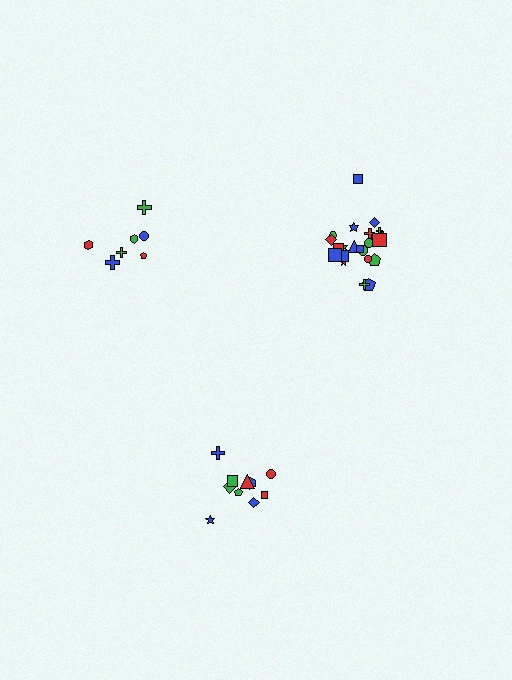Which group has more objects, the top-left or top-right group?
The top-right group.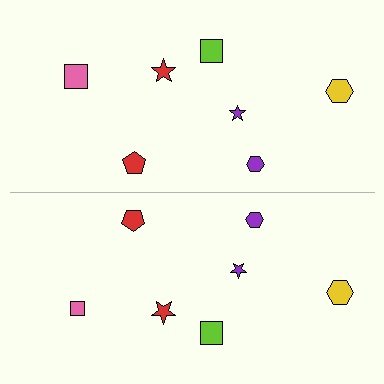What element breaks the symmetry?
The pink square on the bottom side has a different size than its mirror counterpart.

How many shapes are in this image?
There are 14 shapes in this image.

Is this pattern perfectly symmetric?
No, the pattern is not perfectly symmetric. The pink square on the bottom side has a different size than its mirror counterpart.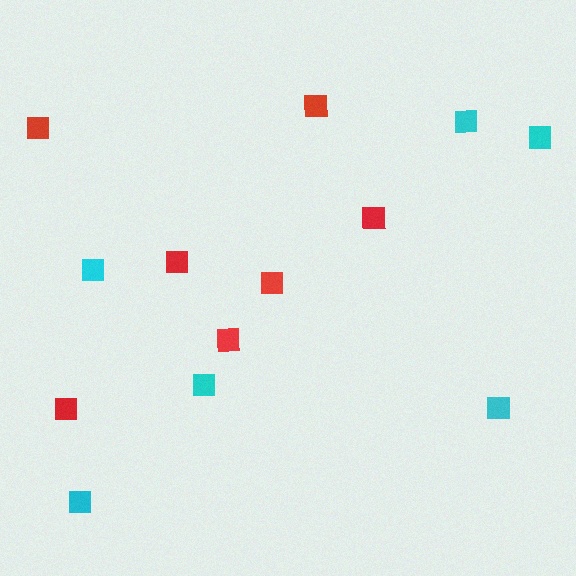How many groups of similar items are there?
There are 2 groups: one group of cyan squares (6) and one group of red squares (7).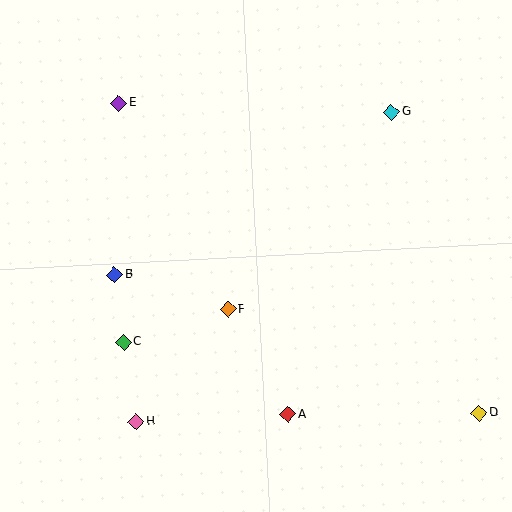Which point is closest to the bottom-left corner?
Point H is closest to the bottom-left corner.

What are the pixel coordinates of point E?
Point E is at (119, 103).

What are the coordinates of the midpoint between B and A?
The midpoint between B and A is at (201, 345).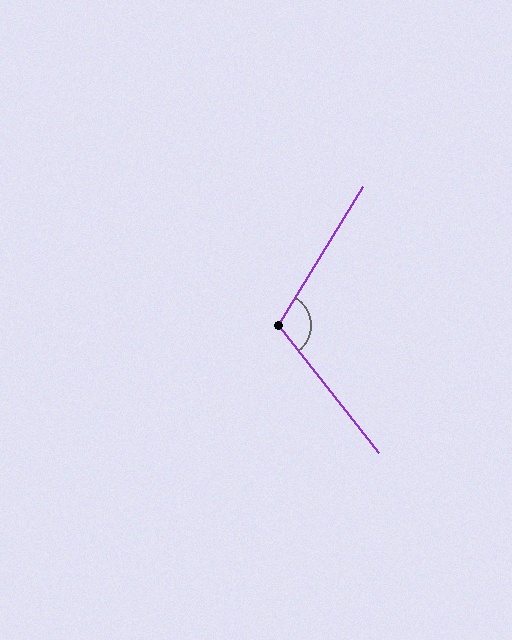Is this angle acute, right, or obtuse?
It is obtuse.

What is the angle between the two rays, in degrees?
Approximately 110 degrees.